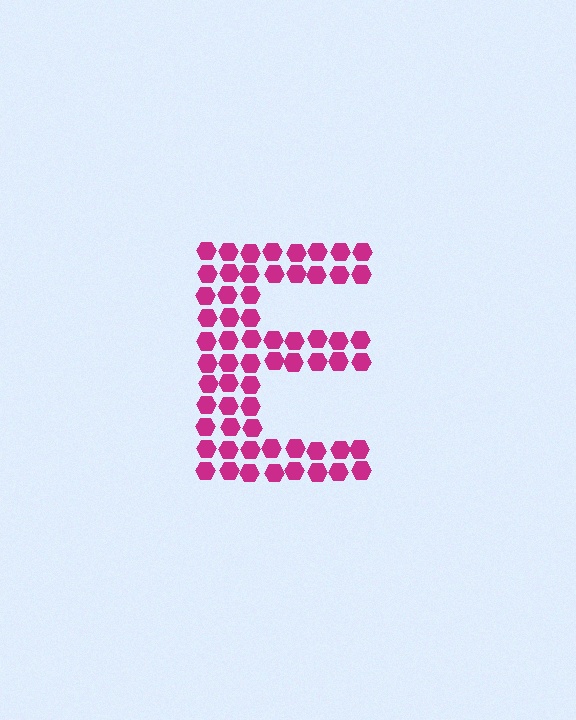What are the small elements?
The small elements are hexagons.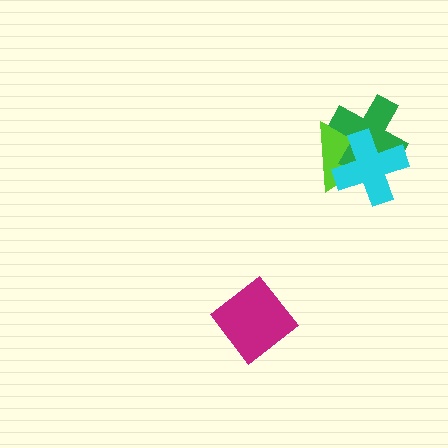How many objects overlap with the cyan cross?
2 objects overlap with the cyan cross.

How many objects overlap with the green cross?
2 objects overlap with the green cross.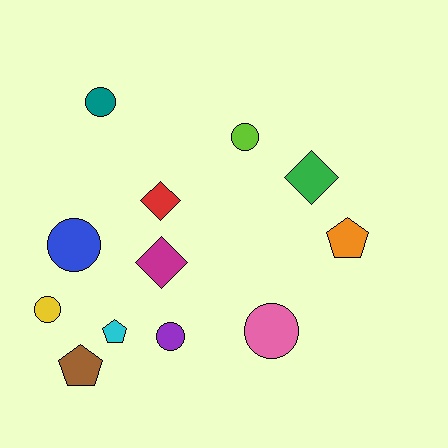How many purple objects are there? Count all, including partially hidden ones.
There is 1 purple object.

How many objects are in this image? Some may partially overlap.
There are 12 objects.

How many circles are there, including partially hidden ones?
There are 6 circles.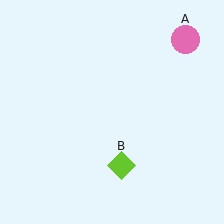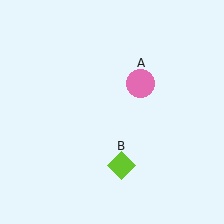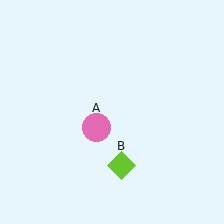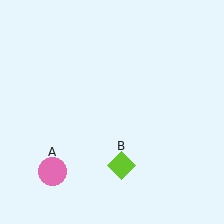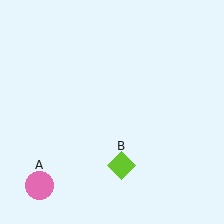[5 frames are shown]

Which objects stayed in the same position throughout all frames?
Lime diamond (object B) remained stationary.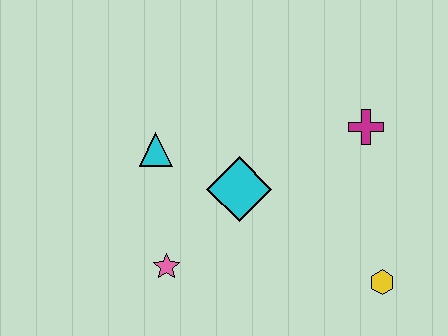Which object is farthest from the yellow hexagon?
The cyan triangle is farthest from the yellow hexagon.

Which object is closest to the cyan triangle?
The cyan diamond is closest to the cyan triangle.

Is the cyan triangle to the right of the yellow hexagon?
No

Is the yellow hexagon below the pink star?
Yes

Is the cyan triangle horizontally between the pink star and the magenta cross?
No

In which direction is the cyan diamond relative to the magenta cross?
The cyan diamond is to the left of the magenta cross.